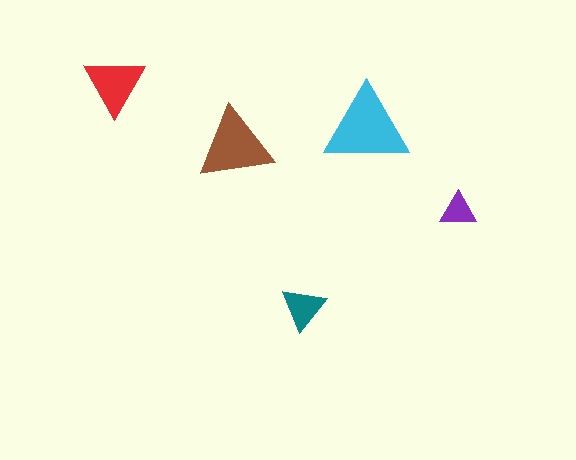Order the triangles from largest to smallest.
the cyan one, the brown one, the red one, the teal one, the purple one.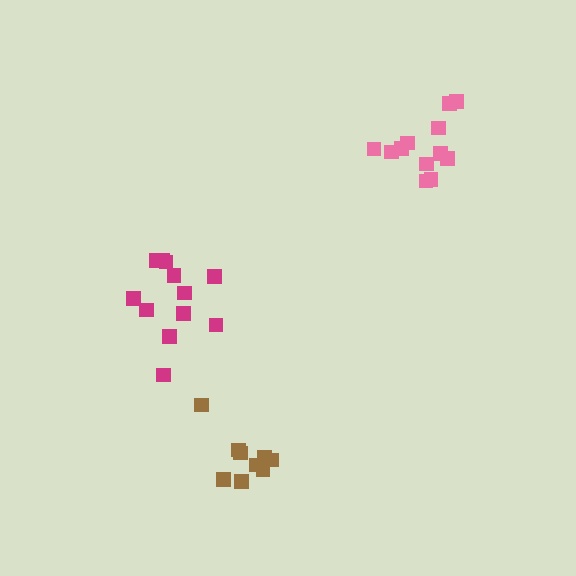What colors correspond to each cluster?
The clusters are colored: magenta, pink, brown.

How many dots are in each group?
Group 1: 12 dots, Group 2: 12 dots, Group 3: 9 dots (33 total).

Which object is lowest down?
The brown cluster is bottommost.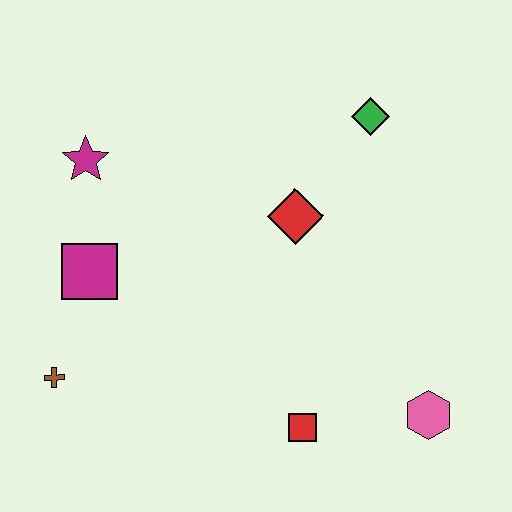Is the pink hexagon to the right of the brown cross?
Yes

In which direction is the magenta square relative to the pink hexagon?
The magenta square is to the left of the pink hexagon.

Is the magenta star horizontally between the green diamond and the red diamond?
No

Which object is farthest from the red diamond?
The brown cross is farthest from the red diamond.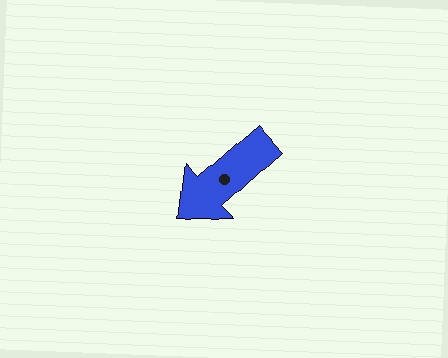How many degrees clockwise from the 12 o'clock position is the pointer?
Approximately 228 degrees.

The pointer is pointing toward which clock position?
Roughly 8 o'clock.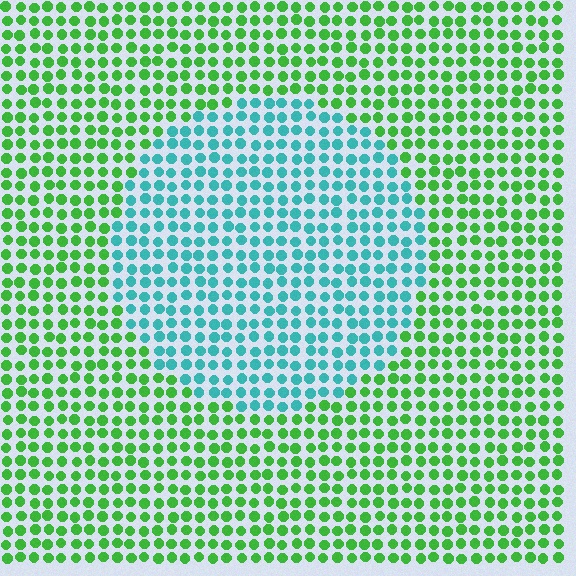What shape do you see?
I see a circle.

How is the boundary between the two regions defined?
The boundary is defined purely by a slight shift in hue (about 59 degrees). Spacing, size, and orientation are identical on both sides.